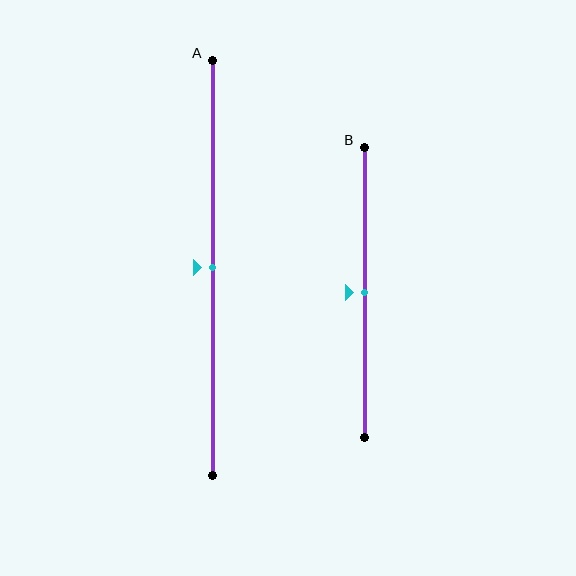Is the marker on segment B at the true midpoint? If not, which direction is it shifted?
Yes, the marker on segment B is at the true midpoint.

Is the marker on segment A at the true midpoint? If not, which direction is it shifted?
Yes, the marker on segment A is at the true midpoint.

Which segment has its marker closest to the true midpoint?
Segment A has its marker closest to the true midpoint.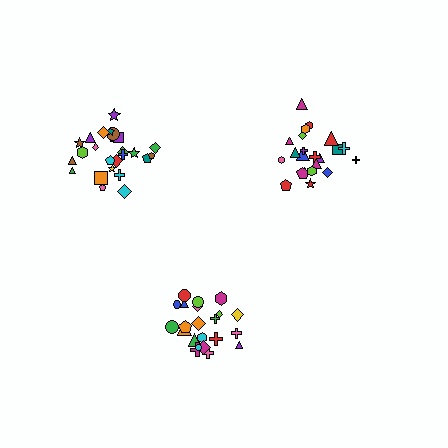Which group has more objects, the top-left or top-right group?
The top-left group.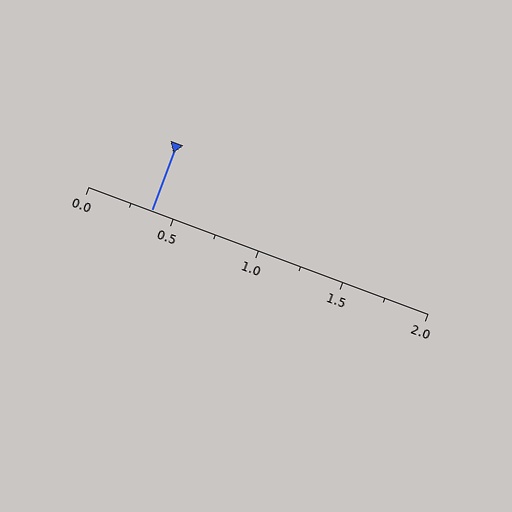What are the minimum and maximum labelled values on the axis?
The axis runs from 0.0 to 2.0.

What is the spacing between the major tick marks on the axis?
The major ticks are spaced 0.5 apart.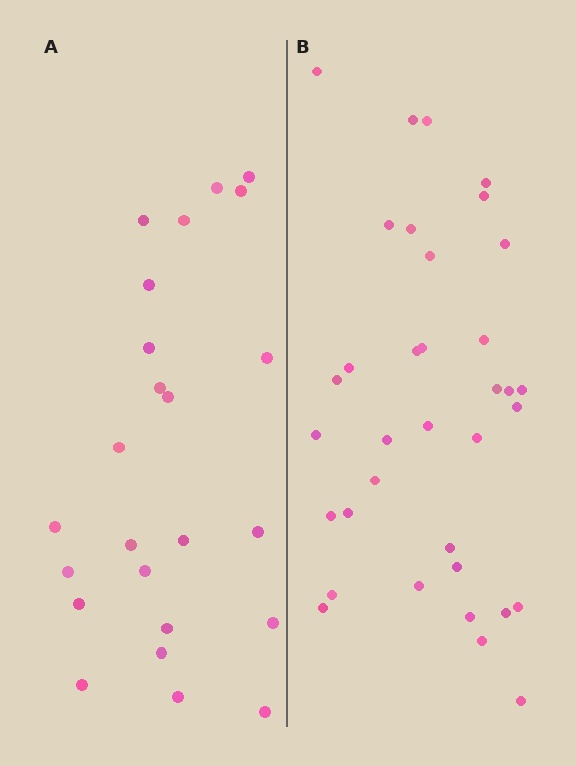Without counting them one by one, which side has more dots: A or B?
Region B (the right region) has more dots.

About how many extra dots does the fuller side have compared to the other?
Region B has roughly 12 or so more dots than region A.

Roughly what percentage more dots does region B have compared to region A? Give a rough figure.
About 45% more.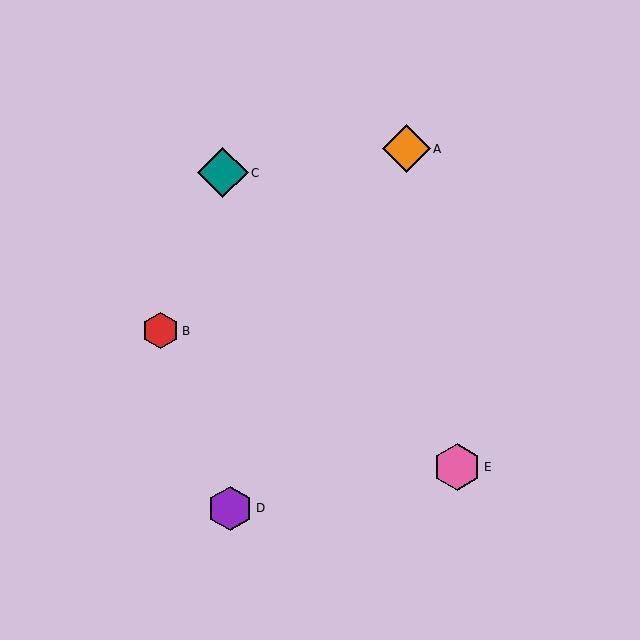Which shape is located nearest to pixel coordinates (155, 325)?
The red hexagon (labeled B) at (161, 331) is nearest to that location.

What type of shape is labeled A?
Shape A is an orange diamond.